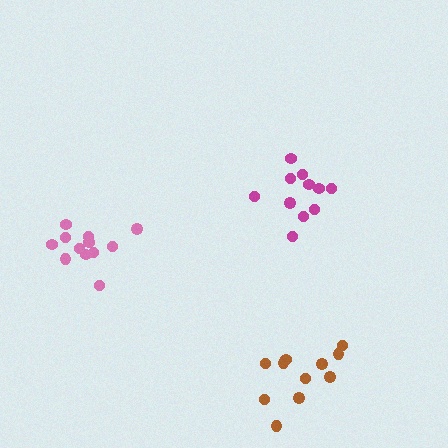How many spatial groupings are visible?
There are 3 spatial groupings.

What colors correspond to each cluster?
The clusters are colored: brown, pink, magenta.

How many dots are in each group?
Group 1: 11 dots, Group 2: 12 dots, Group 3: 11 dots (34 total).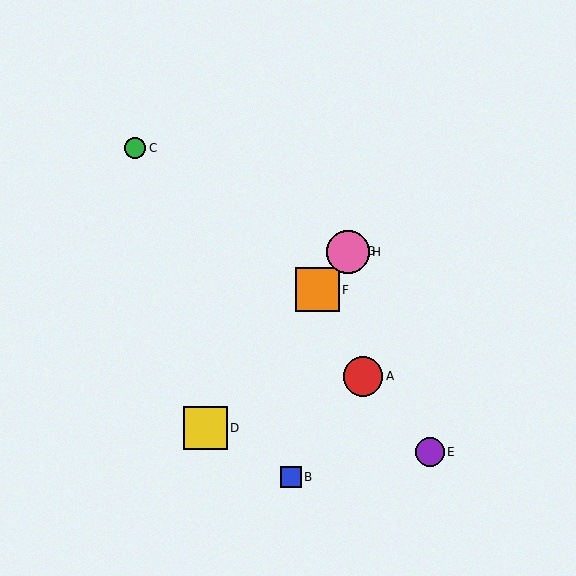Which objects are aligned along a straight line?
Objects D, F, G, H are aligned along a straight line.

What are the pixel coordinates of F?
Object F is at (317, 290).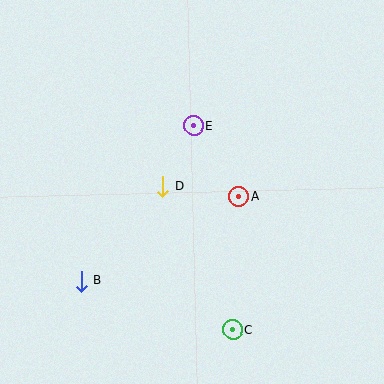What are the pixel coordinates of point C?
Point C is at (233, 330).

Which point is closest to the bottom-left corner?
Point B is closest to the bottom-left corner.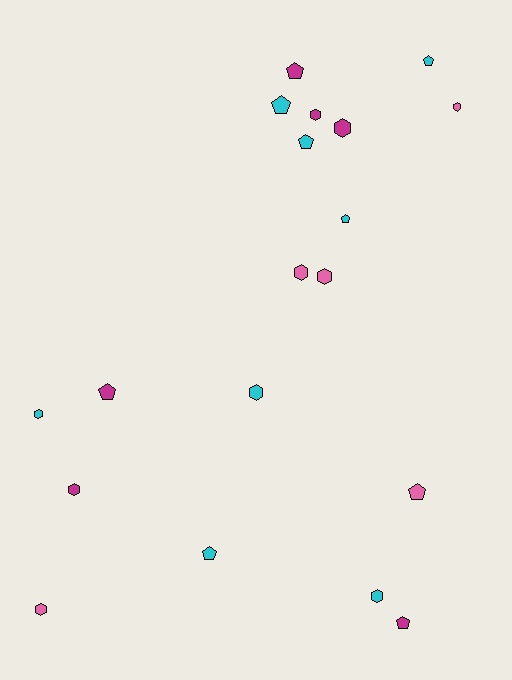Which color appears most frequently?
Cyan, with 8 objects.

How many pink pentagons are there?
There is 1 pink pentagon.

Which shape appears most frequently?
Hexagon, with 10 objects.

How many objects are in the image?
There are 19 objects.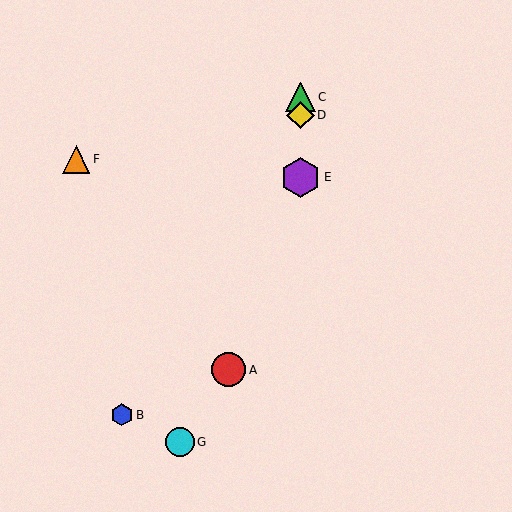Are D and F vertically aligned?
No, D is at x≈301 and F is at x≈76.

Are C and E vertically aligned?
Yes, both are at x≈301.